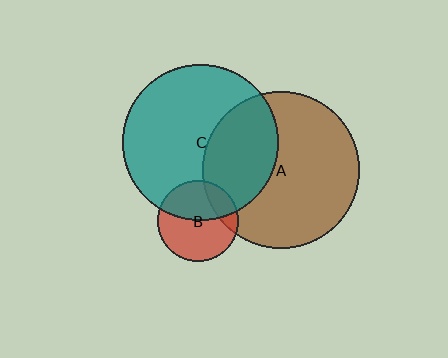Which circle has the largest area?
Circle A (brown).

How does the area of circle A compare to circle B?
Approximately 3.7 times.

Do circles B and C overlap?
Yes.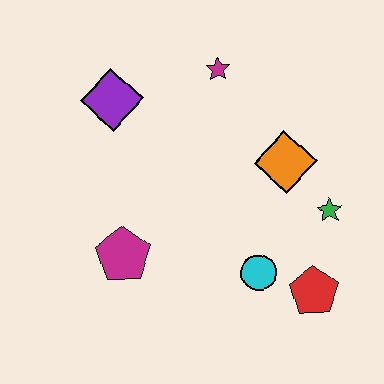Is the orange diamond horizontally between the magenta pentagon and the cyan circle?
No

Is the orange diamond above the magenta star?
No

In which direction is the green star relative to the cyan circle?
The green star is to the right of the cyan circle.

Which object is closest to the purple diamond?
The magenta star is closest to the purple diamond.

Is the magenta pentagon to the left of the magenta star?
Yes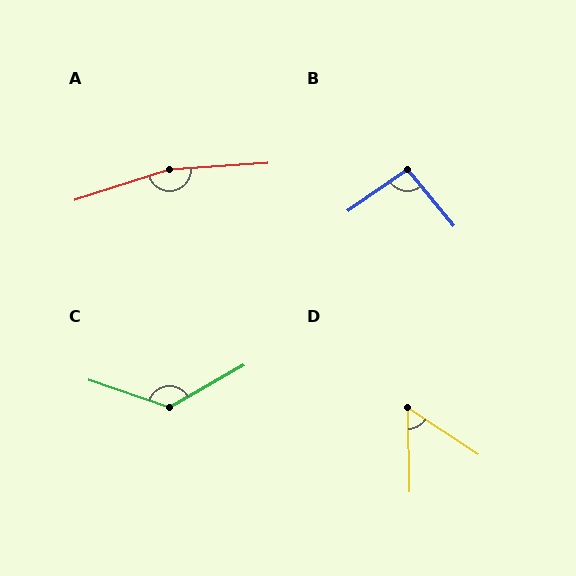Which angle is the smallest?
D, at approximately 56 degrees.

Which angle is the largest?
A, at approximately 166 degrees.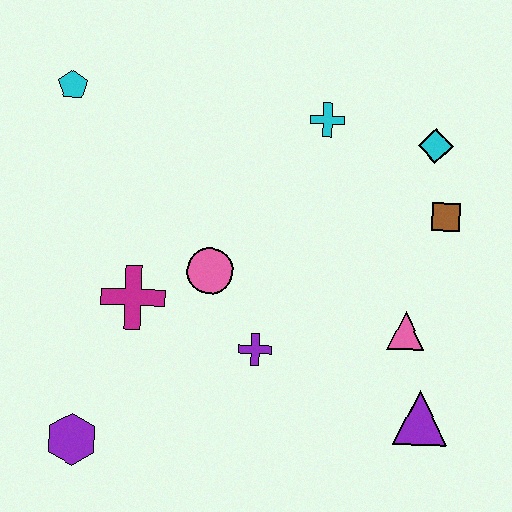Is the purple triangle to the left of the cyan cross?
No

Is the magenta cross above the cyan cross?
No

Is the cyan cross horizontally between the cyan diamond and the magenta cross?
Yes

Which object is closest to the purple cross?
The pink circle is closest to the purple cross.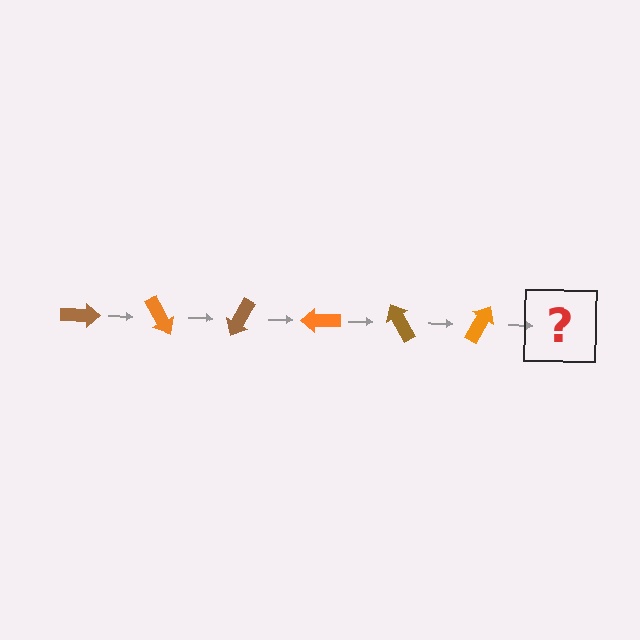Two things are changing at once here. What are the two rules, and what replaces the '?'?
The two rules are that it rotates 60 degrees each step and the color cycles through brown and orange. The '?' should be a brown arrow, rotated 360 degrees from the start.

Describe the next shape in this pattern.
It should be a brown arrow, rotated 360 degrees from the start.